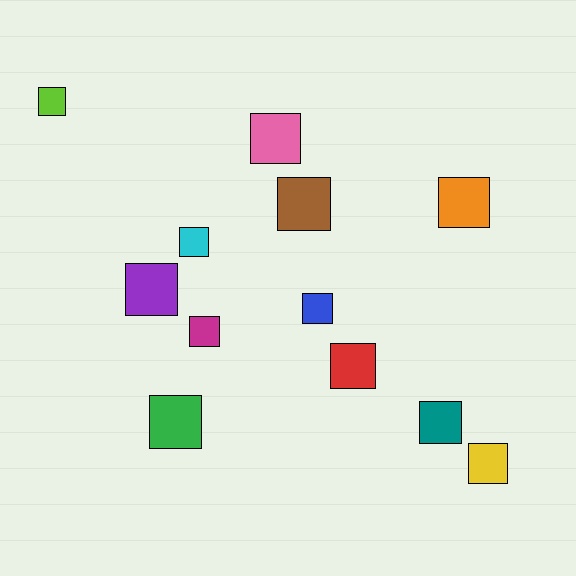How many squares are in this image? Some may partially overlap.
There are 12 squares.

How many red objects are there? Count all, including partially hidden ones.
There is 1 red object.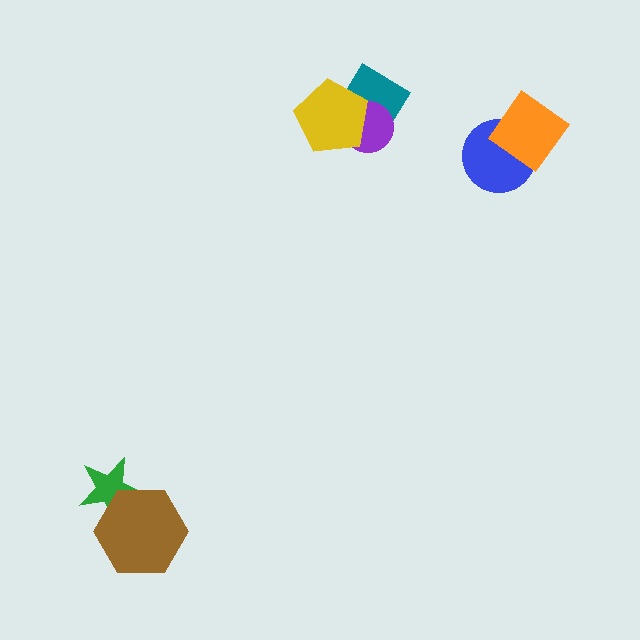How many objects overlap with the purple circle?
2 objects overlap with the purple circle.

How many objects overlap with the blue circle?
1 object overlaps with the blue circle.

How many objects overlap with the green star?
1 object overlaps with the green star.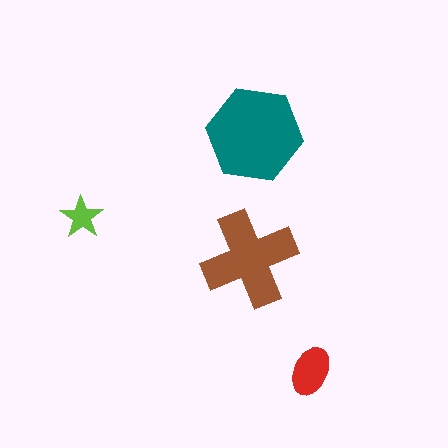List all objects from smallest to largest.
The lime star, the red ellipse, the brown cross, the teal hexagon.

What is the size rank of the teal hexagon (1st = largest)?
1st.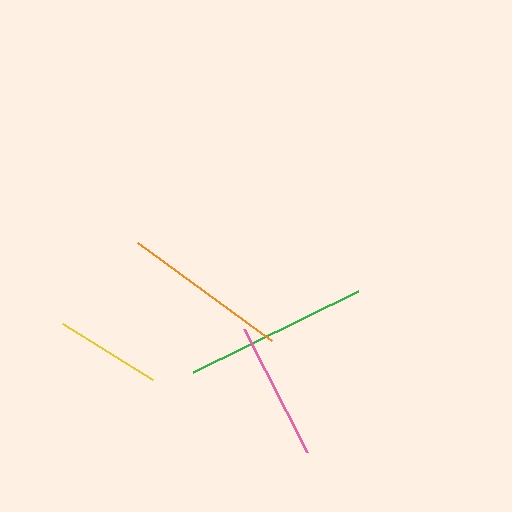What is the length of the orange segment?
The orange segment is approximately 166 pixels long.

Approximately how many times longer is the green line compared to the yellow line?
The green line is approximately 1.7 times the length of the yellow line.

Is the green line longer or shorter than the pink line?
The green line is longer than the pink line.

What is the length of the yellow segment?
The yellow segment is approximately 106 pixels long.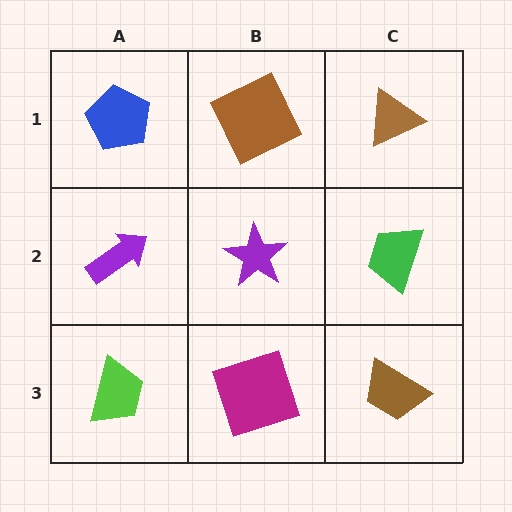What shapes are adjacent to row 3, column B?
A purple star (row 2, column B), a lime trapezoid (row 3, column A), a brown trapezoid (row 3, column C).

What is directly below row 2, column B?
A magenta square.